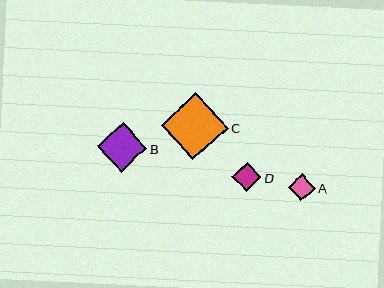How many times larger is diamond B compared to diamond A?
Diamond B is approximately 1.8 times the size of diamond A.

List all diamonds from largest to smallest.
From largest to smallest: C, B, D, A.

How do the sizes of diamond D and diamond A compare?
Diamond D and diamond A are approximately the same size.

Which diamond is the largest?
Diamond C is the largest with a size of approximately 67 pixels.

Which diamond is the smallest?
Diamond A is the smallest with a size of approximately 27 pixels.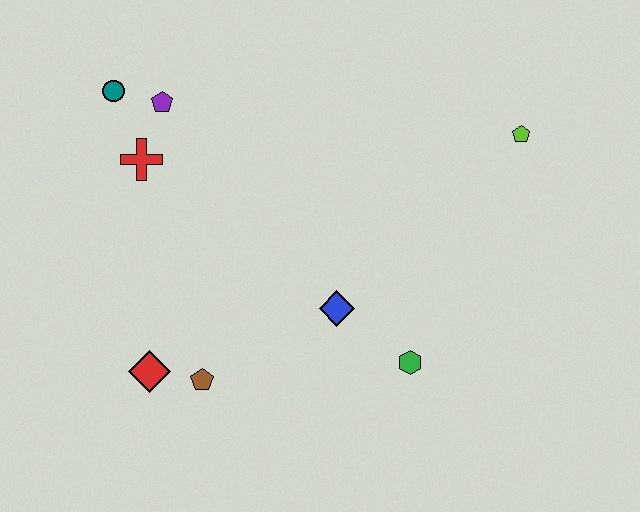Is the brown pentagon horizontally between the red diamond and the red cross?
No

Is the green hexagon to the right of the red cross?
Yes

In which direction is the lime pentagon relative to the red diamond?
The lime pentagon is to the right of the red diamond.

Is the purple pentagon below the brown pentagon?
No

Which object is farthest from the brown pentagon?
The lime pentagon is farthest from the brown pentagon.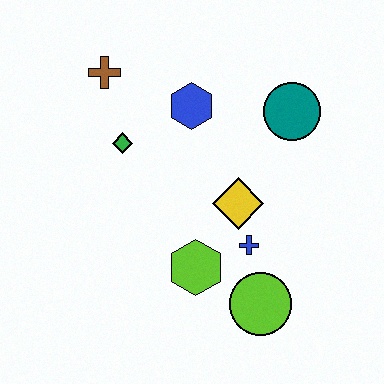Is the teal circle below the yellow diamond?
No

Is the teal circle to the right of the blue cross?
Yes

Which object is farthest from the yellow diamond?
The brown cross is farthest from the yellow diamond.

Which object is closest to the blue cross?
The yellow diamond is closest to the blue cross.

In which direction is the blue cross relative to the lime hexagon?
The blue cross is to the right of the lime hexagon.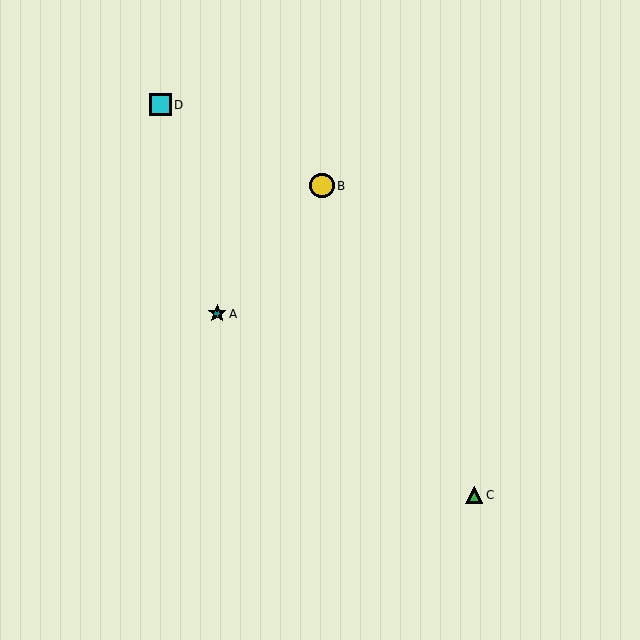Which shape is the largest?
The yellow circle (labeled B) is the largest.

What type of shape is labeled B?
Shape B is a yellow circle.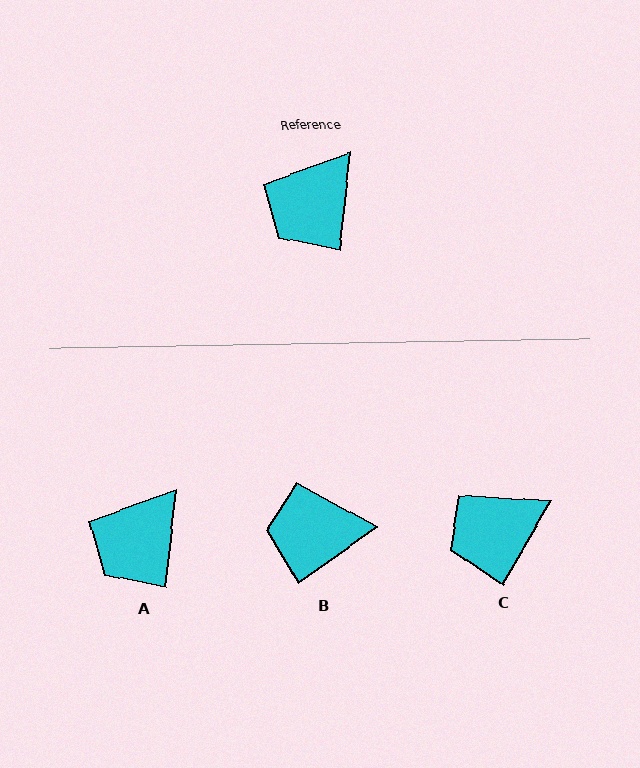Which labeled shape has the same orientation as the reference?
A.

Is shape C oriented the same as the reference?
No, it is off by about 24 degrees.